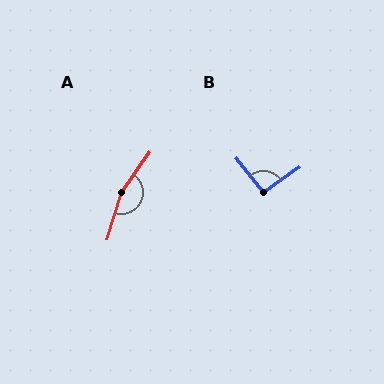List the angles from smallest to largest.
B (95°), A (162°).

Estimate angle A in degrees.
Approximately 162 degrees.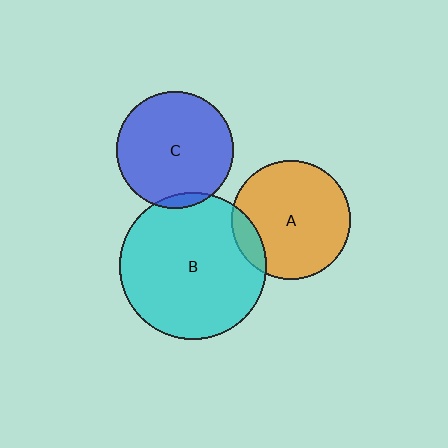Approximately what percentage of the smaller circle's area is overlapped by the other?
Approximately 10%.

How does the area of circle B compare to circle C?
Approximately 1.6 times.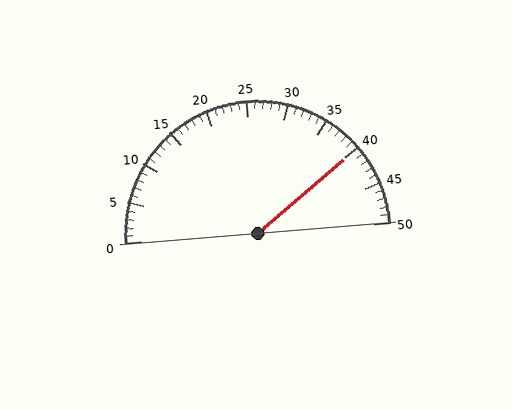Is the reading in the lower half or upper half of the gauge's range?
The reading is in the upper half of the range (0 to 50).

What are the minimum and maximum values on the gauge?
The gauge ranges from 0 to 50.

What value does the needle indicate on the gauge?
The needle indicates approximately 40.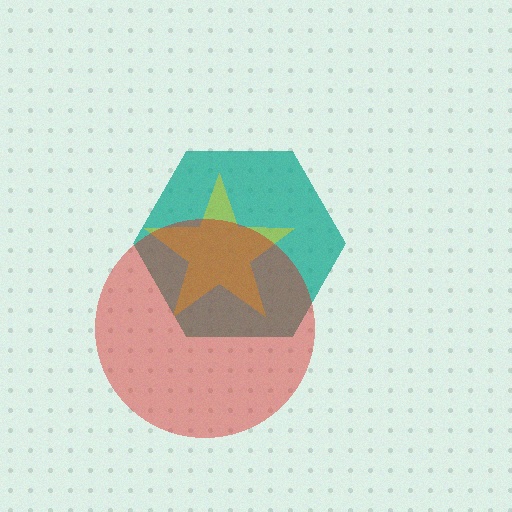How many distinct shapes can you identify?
There are 3 distinct shapes: a teal hexagon, a yellow star, a red circle.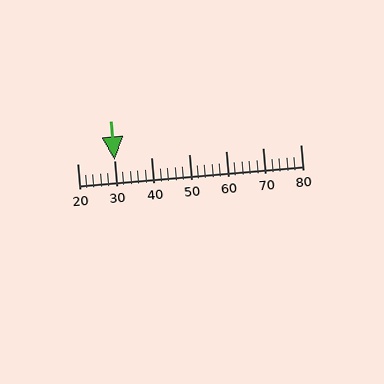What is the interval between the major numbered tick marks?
The major tick marks are spaced 10 units apart.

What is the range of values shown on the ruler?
The ruler shows values from 20 to 80.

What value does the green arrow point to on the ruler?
The green arrow points to approximately 30.